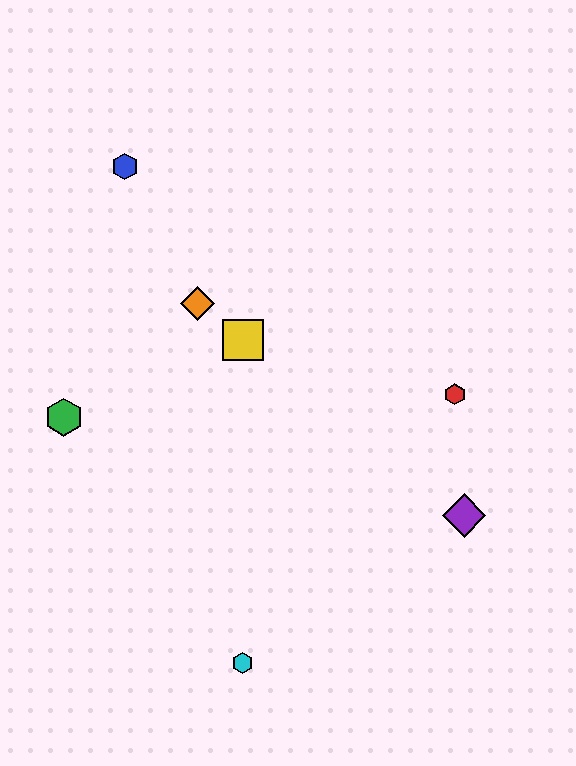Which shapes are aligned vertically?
The yellow square, the cyan hexagon are aligned vertically.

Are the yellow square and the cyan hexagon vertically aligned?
Yes, both are at x≈243.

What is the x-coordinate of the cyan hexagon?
The cyan hexagon is at x≈243.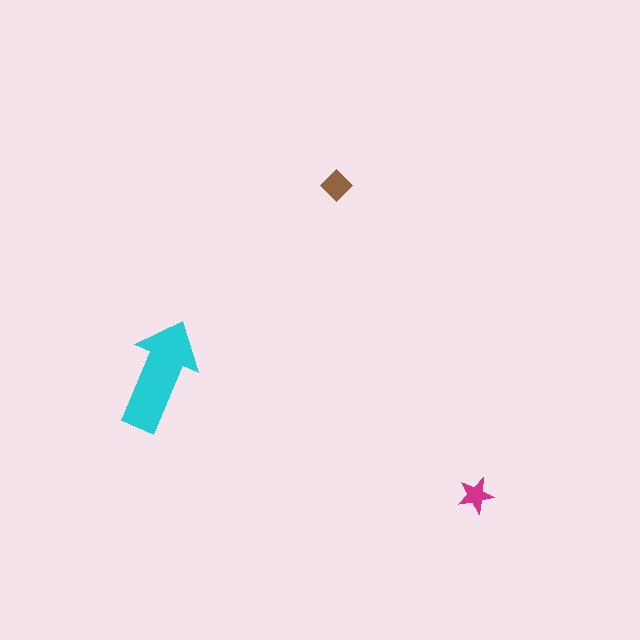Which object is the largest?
The cyan arrow.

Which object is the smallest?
The magenta star.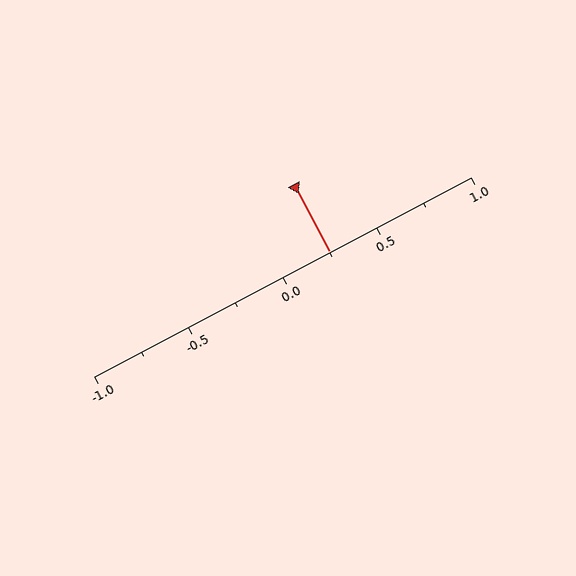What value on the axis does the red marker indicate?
The marker indicates approximately 0.25.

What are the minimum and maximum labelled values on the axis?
The axis runs from -1.0 to 1.0.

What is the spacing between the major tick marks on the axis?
The major ticks are spaced 0.5 apart.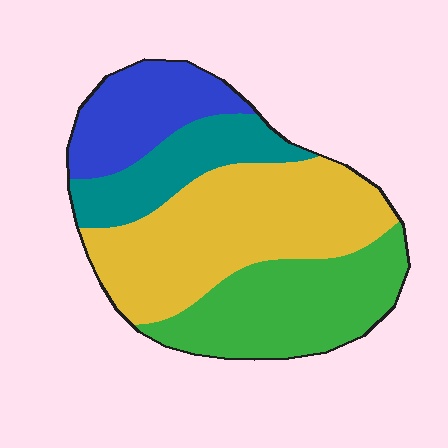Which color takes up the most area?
Yellow, at roughly 40%.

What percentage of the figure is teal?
Teal covers roughly 15% of the figure.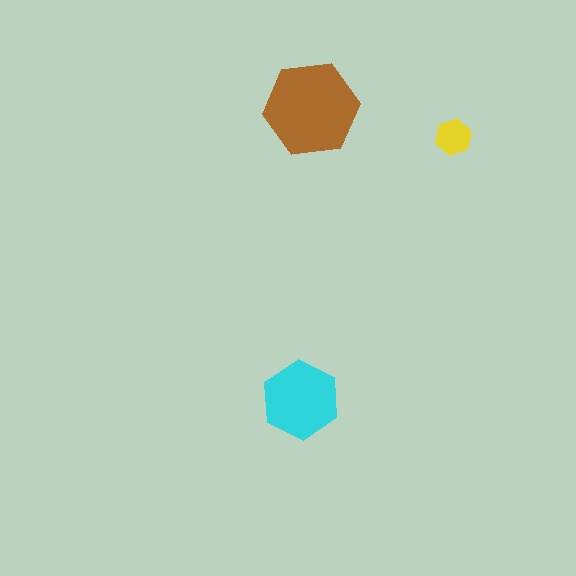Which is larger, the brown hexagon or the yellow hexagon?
The brown one.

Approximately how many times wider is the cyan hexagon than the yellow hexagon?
About 2 times wider.